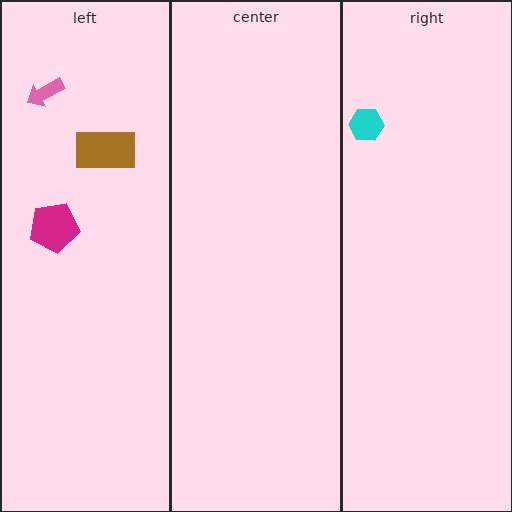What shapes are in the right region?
The cyan hexagon.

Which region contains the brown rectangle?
The left region.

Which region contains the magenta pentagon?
The left region.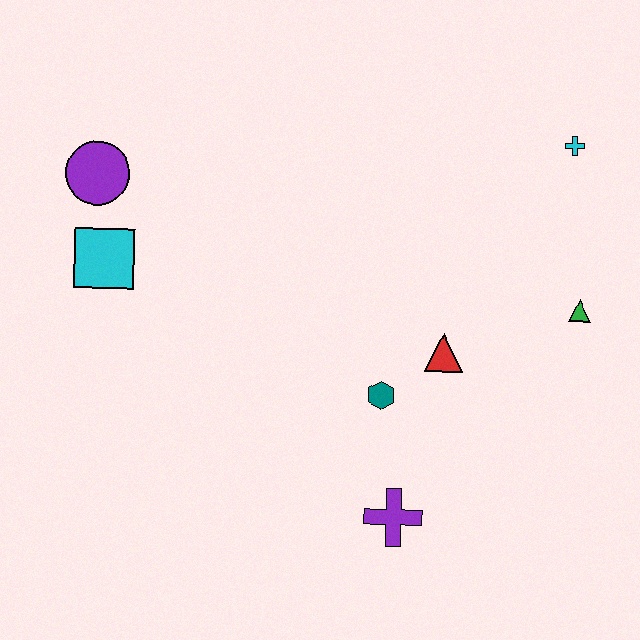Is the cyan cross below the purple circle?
No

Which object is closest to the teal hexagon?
The red triangle is closest to the teal hexagon.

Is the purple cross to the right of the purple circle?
Yes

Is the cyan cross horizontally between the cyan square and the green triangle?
Yes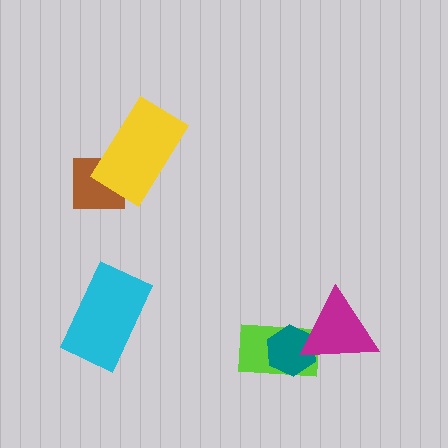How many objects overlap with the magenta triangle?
2 objects overlap with the magenta triangle.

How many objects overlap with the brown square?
1 object overlaps with the brown square.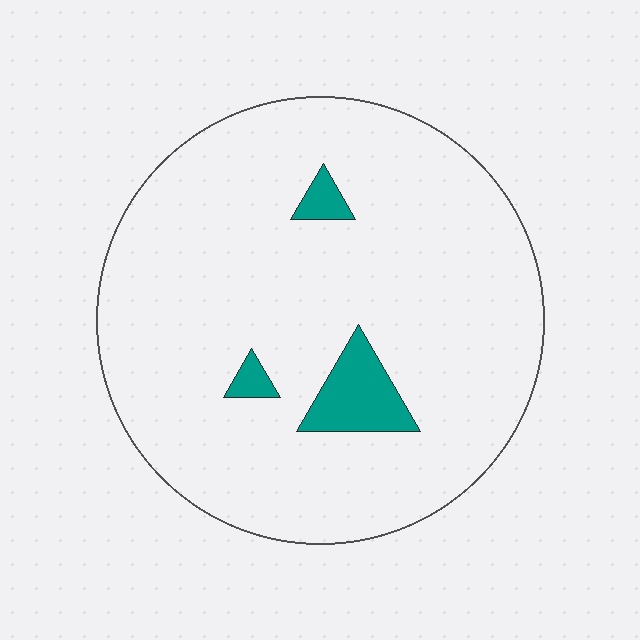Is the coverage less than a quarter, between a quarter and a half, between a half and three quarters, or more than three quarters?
Less than a quarter.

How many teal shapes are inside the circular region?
3.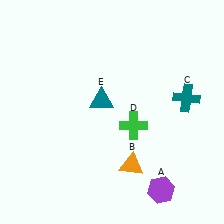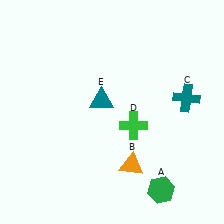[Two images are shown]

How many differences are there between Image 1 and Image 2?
There is 1 difference between the two images.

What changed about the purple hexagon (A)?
In Image 1, A is purple. In Image 2, it changed to green.